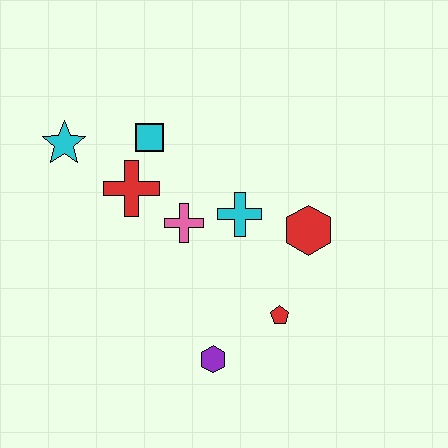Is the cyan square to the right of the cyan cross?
No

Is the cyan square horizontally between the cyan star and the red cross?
No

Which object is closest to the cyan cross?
The pink cross is closest to the cyan cross.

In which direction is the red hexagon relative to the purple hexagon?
The red hexagon is above the purple hexagon.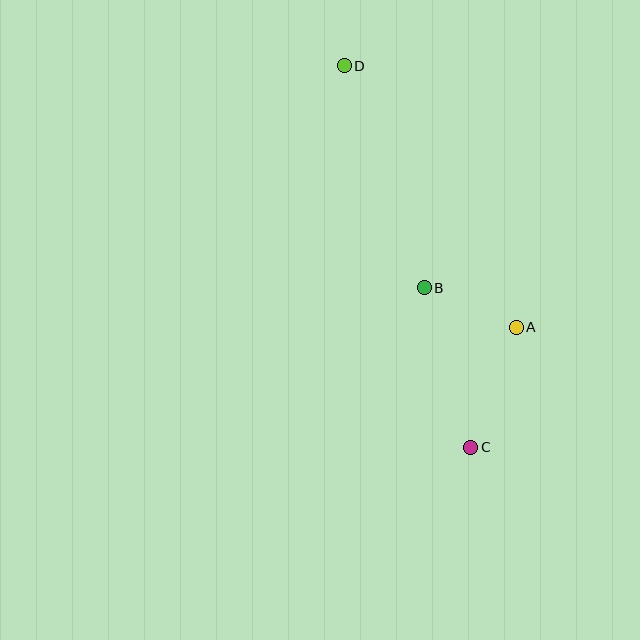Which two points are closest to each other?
Points A and B are closest to each other.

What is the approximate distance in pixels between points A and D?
The distance between A and D is approximately 313 pixels.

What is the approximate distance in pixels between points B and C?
The distance between B and C is approximately 166 pixels.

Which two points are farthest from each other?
Points C and D are farthest from each other.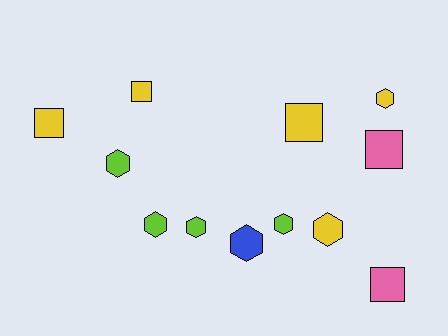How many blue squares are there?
There are no blue squares.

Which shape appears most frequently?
Hexagon, with 7 objects.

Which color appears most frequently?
Yellow, with 5 objects.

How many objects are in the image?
There are 12 objects.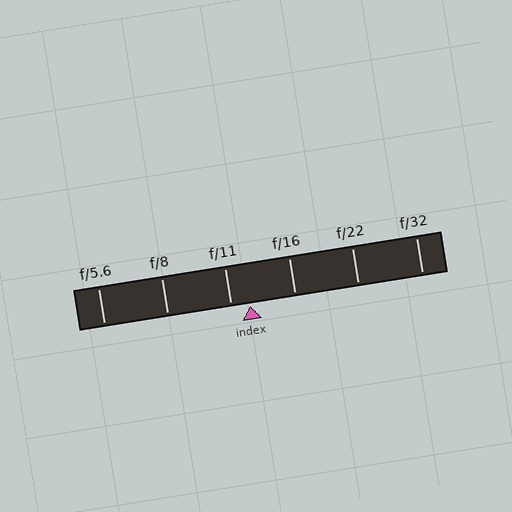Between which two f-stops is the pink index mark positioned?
The index mark is between f/11 and f/16.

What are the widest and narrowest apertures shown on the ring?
The widest aperture shown is f/5.6 and the narrowest is f/32.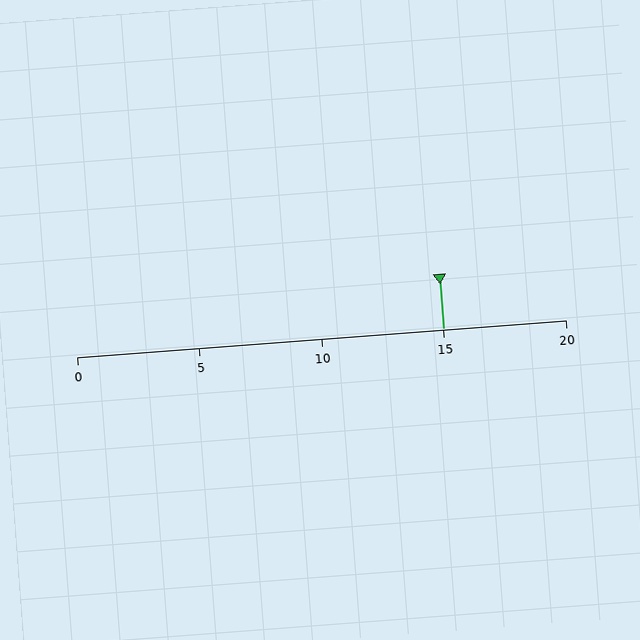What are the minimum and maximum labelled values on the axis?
The axis runs from 0 to 20.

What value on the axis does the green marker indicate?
The marker indicates approximately 15.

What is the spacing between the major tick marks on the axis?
The major ticks are spaced 5 apart.